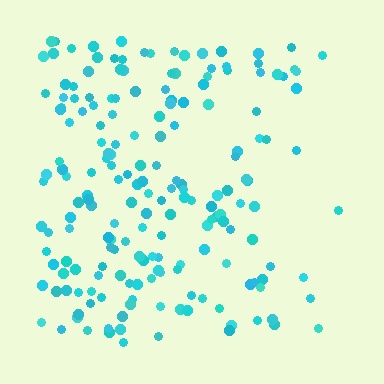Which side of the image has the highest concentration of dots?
The left.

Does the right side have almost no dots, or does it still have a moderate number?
Still a moderate number, just noticeably fewer than the left.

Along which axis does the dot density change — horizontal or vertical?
Horizontal.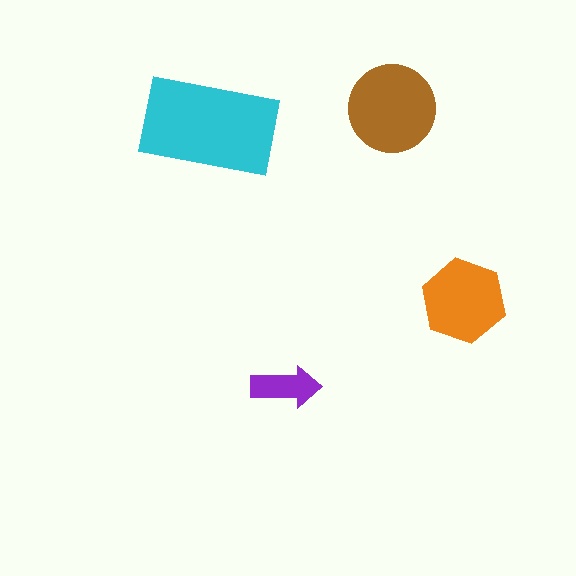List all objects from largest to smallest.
The cyan rectangle, the brown circle, the orange hexagon, the purple arrow.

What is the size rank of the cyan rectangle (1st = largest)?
1st.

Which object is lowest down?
The purple arrow is bottommost.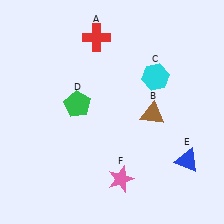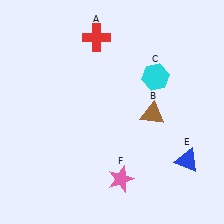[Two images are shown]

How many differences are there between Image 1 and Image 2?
There is 1 difference between the two images.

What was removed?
The green pentagon (D) was removed in Image 2.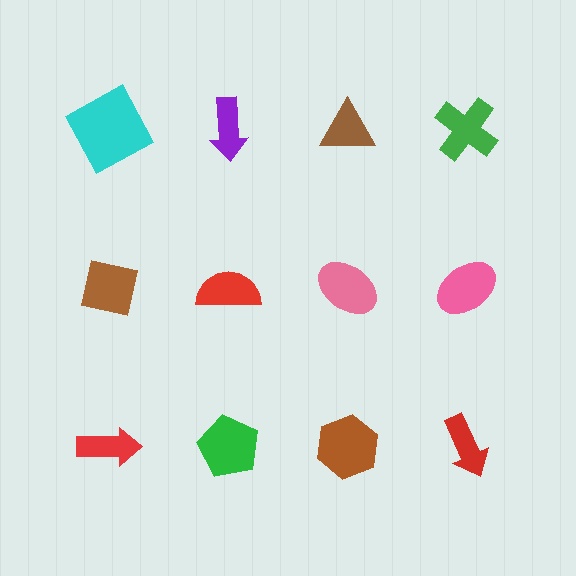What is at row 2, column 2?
A red semicircle.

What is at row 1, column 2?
A purple arrow.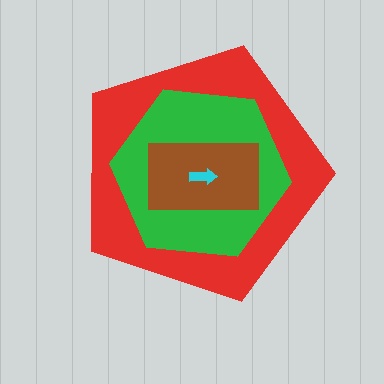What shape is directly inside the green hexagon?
The brown rectangle.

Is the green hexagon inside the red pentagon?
Yes.